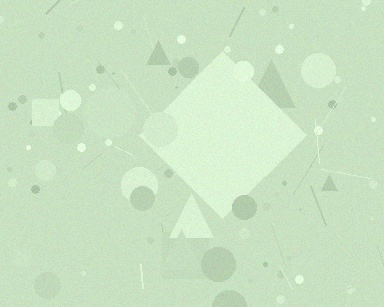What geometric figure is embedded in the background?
A diamond is embedded in the background.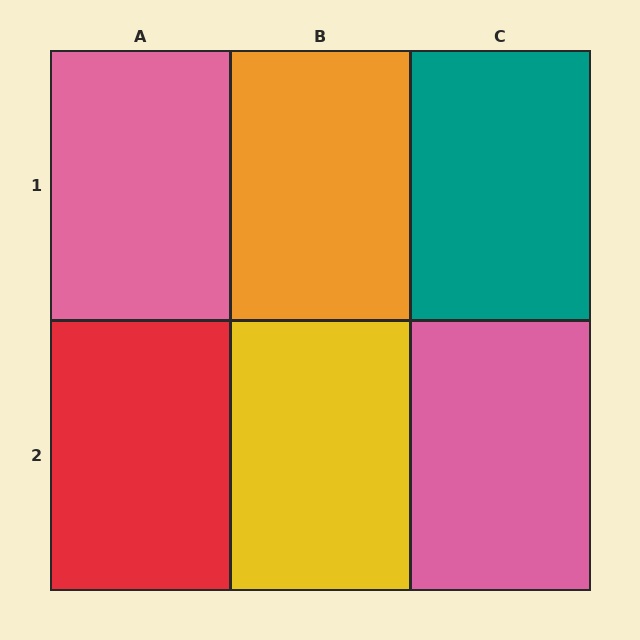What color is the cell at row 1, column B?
Orange.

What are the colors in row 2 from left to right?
Red, yellow, pink.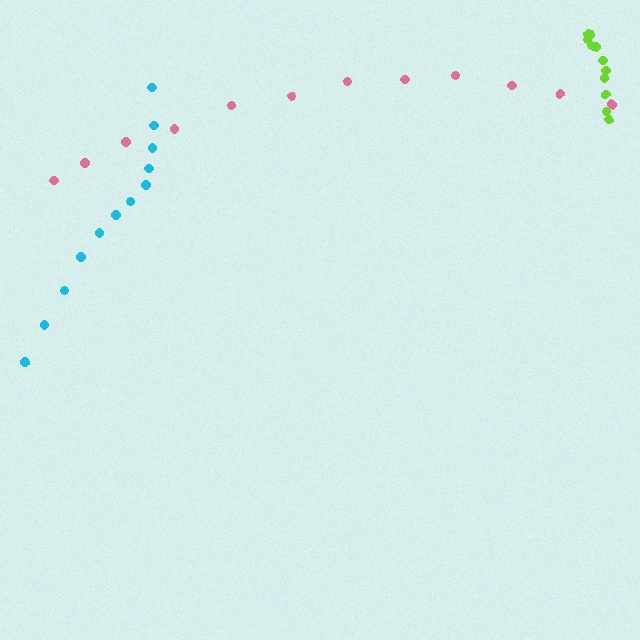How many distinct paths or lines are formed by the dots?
There are 3 distinct paths.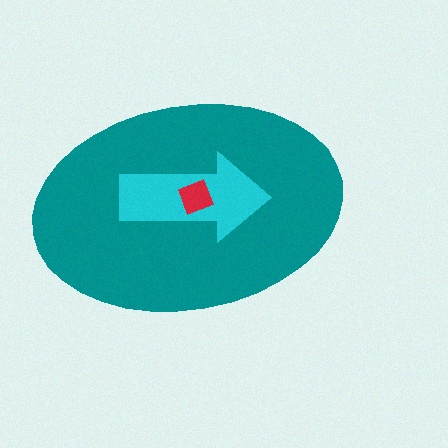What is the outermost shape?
The teal ellipse.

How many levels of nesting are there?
3.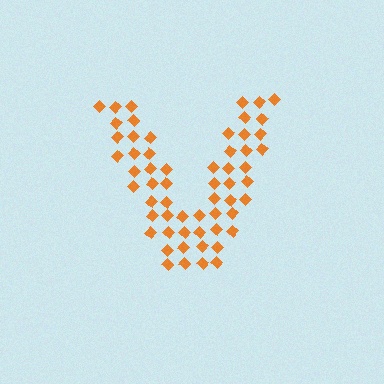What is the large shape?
The large shape is the letter V.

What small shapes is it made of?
It is made of small diamonds.